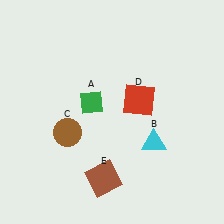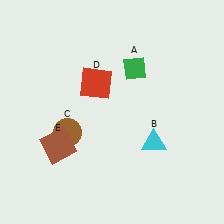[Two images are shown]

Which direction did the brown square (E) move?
The brown square (E) moved left.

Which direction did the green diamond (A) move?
The green diamond (A) moved right.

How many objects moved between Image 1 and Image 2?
3 objects moved between the two images.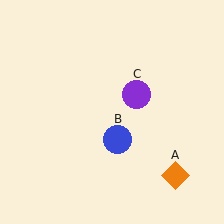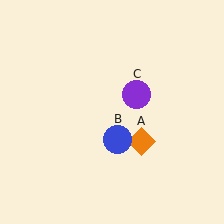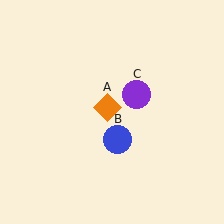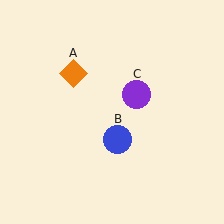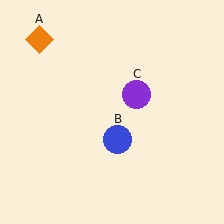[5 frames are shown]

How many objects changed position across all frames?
1 object changed position: orange diamond (object A).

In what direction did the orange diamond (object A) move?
The orange diamond (object A) moved up and to the left.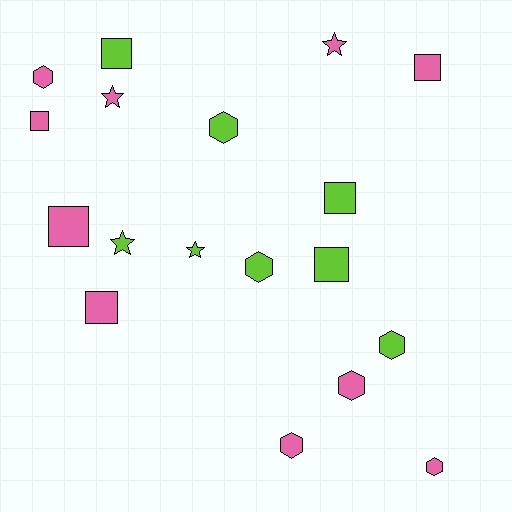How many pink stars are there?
There are 2 pink stars.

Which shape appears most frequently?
Square, with 7 objects.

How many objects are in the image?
There are 18 objects.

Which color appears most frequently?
Pink, with 10 objects.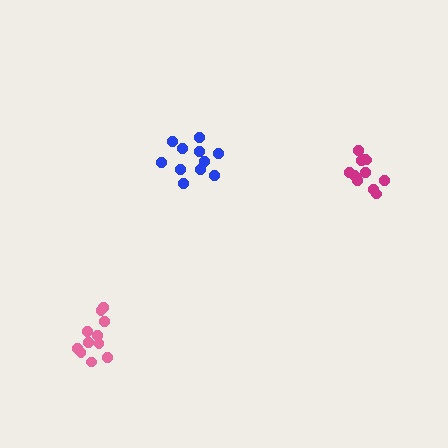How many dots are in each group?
Group 1: 13 dots, Group 2: 11 dots, Group 3: 11 dots (35 total).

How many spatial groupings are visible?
There are 3 spatial groupings.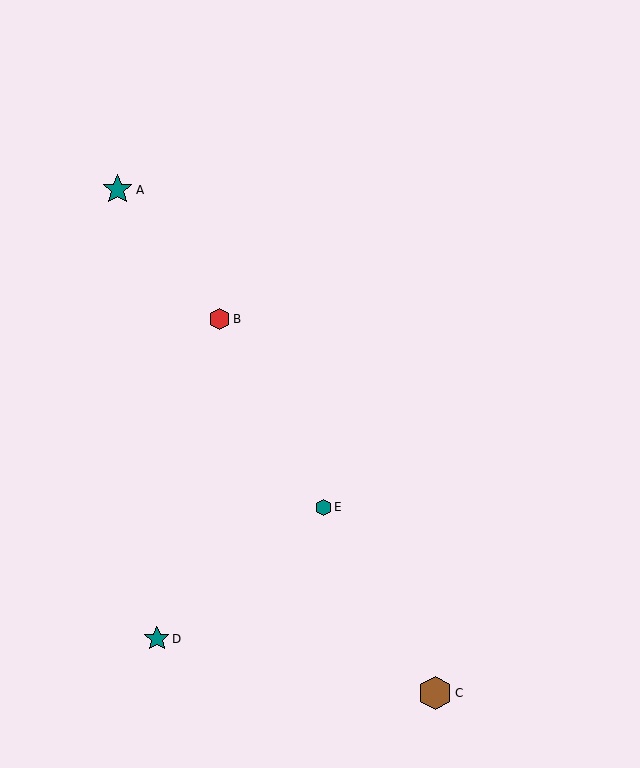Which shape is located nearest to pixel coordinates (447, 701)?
The brown hexagon (labeled C) at (435, 693) is nearest to that location.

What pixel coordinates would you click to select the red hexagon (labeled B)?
Click at (220, 319) to select the red hexagon B.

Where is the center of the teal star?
The center of the teal star is at (157, 639).